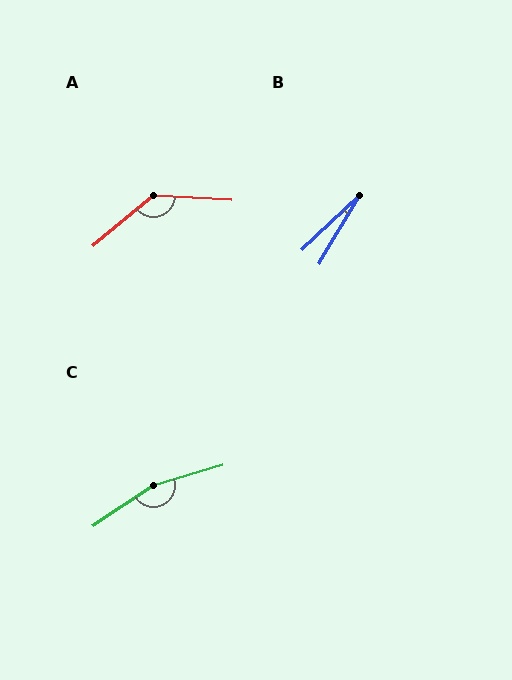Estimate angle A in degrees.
Approximately 137 degrees.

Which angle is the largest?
C, at approximately 162 degrees.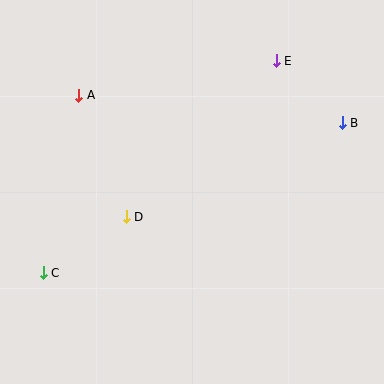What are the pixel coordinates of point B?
Point B is at (342, 123).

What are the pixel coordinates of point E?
Point E is at (276, 61).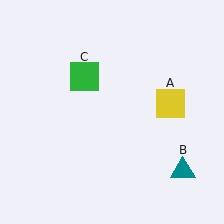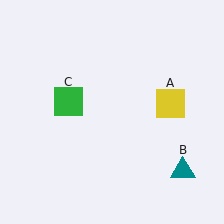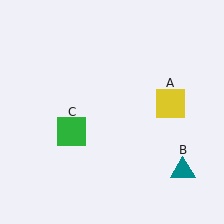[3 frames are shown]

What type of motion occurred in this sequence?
The green square (object C) rotated counterclockwise around the center of the scene.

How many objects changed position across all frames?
1 object changed position: green square (object C).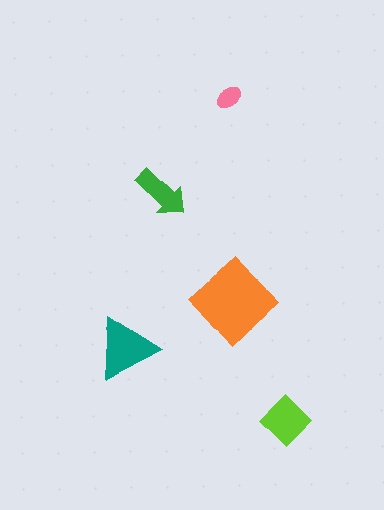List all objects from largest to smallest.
The orange diamond, the teal triangle, the lime diamond, the green arrow, the pink ellipse.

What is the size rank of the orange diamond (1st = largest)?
1st.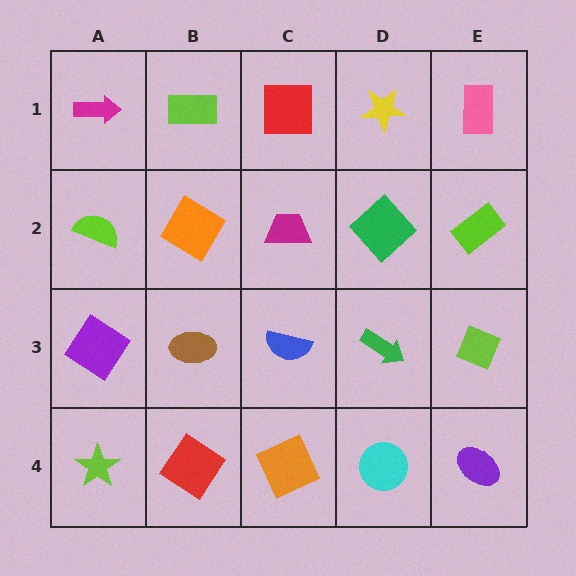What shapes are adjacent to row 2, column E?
A pink rectangle (row 1, column E), a lime diamond (row 3, column E), a green diamond (row 2, column D).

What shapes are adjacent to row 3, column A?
A lime semicircle (row 2, column A), a lime star (row 4, column A), a brown ellipse (row 3, column B).